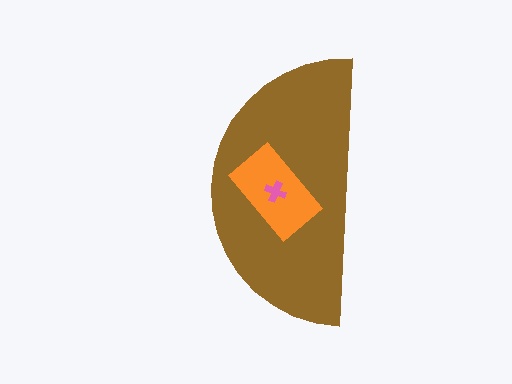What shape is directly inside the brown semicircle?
The orange rectangle.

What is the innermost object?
The pink cross.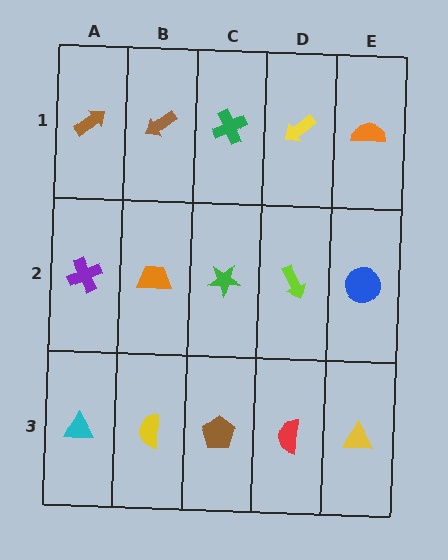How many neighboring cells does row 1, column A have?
2.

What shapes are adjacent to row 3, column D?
A lime arrow (row 2, column D), a brown pentagon (row 3, column C), a yellow triangle (row 3, column E).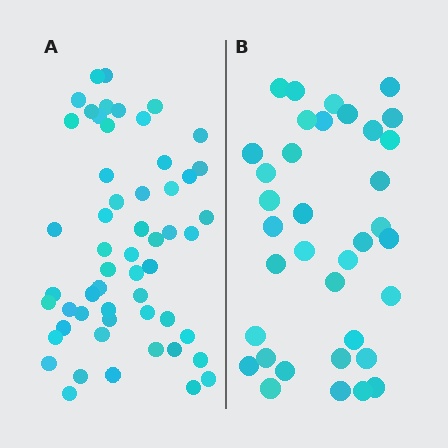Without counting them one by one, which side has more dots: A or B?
Region A (the left region) has more dots.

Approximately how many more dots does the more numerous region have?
Region A has approximately 20 more dots than region B.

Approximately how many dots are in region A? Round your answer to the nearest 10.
About 60 dots. (The exact count is 55, which rounds to 60.)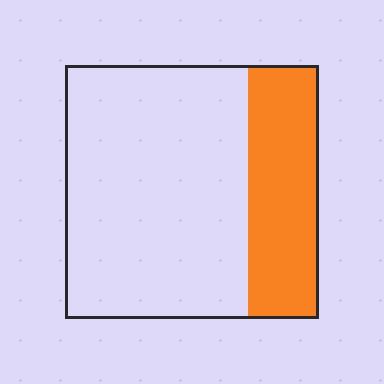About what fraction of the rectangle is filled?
About one quarter (1/4).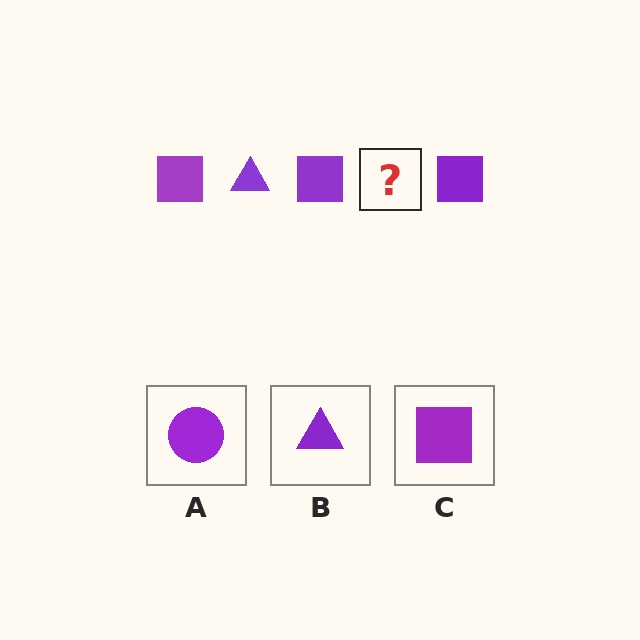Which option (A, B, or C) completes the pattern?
B.